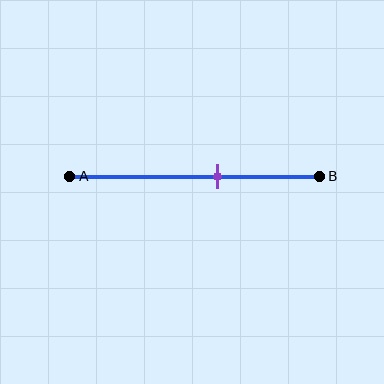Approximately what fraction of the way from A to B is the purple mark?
The purple mark is approximately 60% of the way from A to B.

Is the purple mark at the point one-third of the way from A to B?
No, the mark is at about 60% from A, not at the 33% one-third point.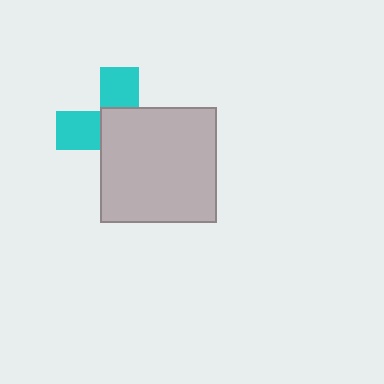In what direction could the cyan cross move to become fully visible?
The cyan cross could move toward the upper-left. That would shift it out from behind the light gray square entirely.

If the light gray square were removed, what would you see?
You would see the complete cyan cross.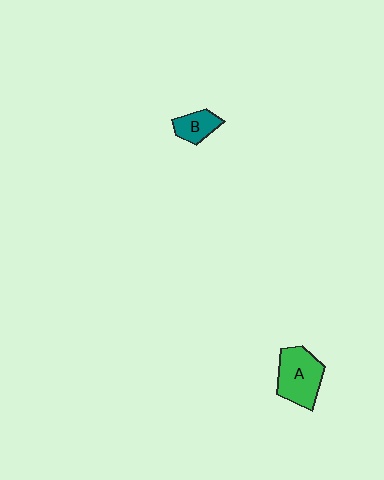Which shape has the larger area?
Shape A (green).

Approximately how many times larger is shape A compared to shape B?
Approximately 1.9 times.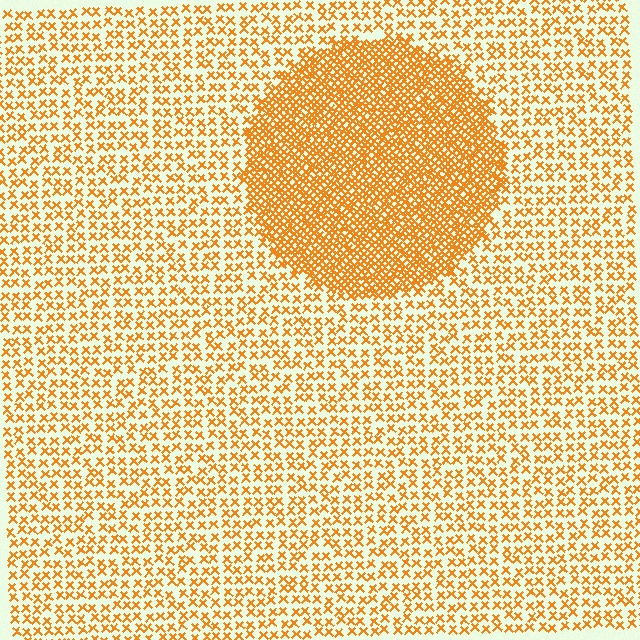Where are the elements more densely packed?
The elements are more densely packed inside the circle boundary.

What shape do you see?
I see a circle.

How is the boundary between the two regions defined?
The boundary is defined by a change in element density (approximately 2.6x ratio). All elements are the same color, size, and shape.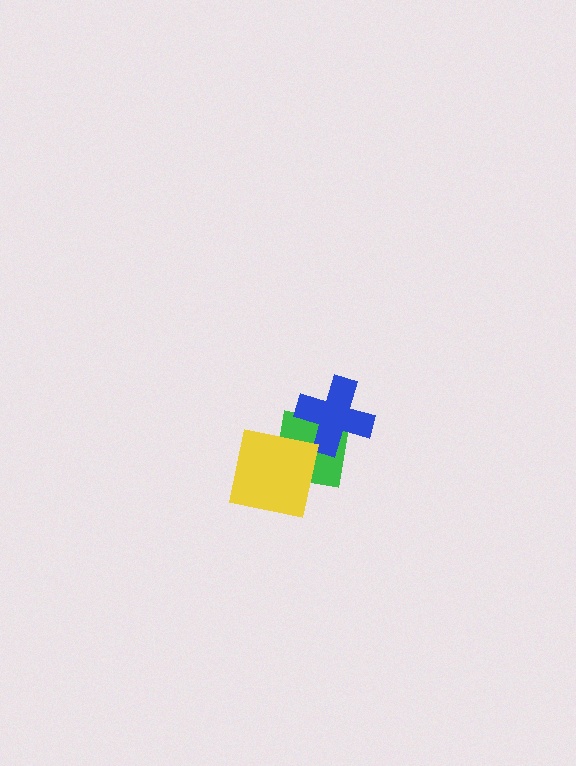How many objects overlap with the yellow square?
1 object overlaps with the yellow square.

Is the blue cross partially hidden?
No, no other shape covers it.